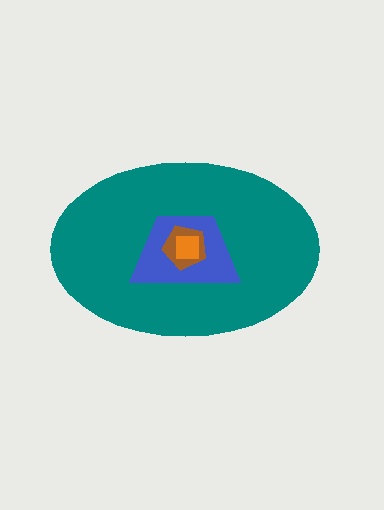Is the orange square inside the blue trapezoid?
Yes.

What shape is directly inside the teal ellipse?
The blue trapezoid.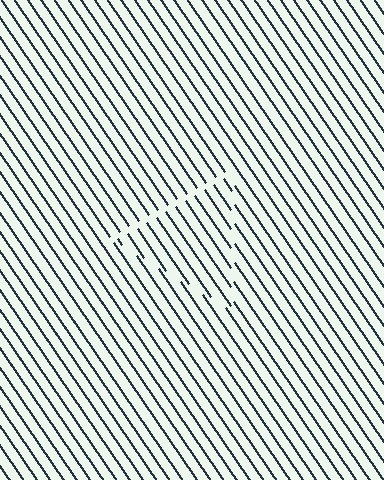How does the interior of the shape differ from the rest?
The interior of the shape contains the same grating, shifted by half a period — the contour is defined by the phase discontinuity where line-ends from the inner and outer gratings abut.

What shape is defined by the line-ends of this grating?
An illusory triangle. The interior of the shape contains the same grating, shifted by half a period — the contour is defined by the phase discontinuity where line-ends from the inner and outer gratings abut.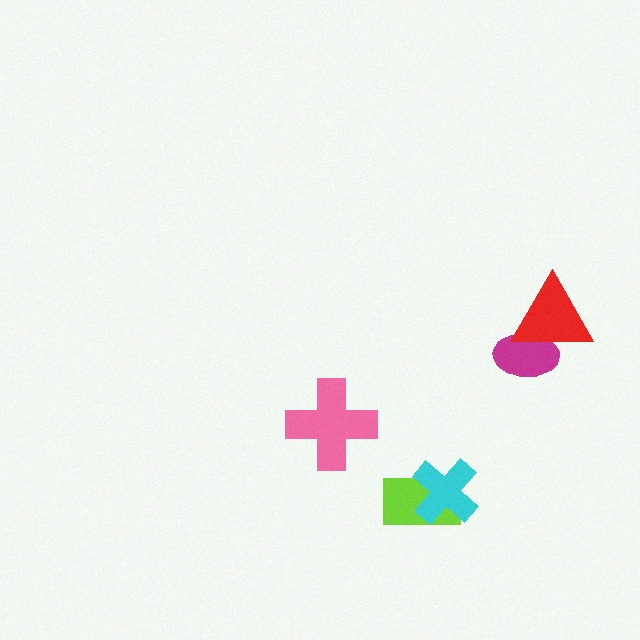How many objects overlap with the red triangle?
1 object overlaps with the red triangle.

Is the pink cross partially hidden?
No, no other shape covers it.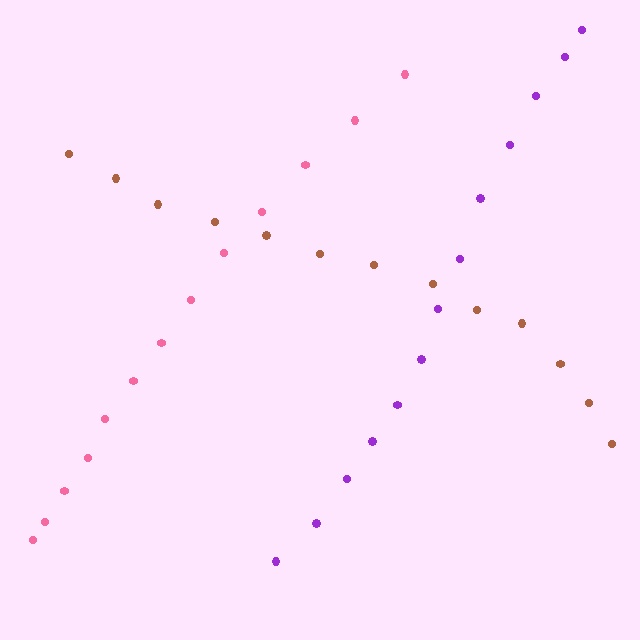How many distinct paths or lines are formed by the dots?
There are 3 distinct paths.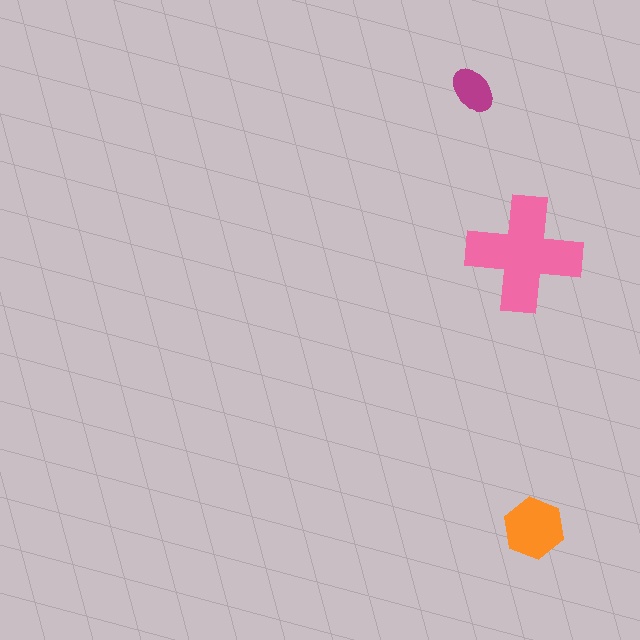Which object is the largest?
The pink cross.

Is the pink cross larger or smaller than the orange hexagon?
Larger.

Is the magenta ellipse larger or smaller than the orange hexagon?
Smaller.